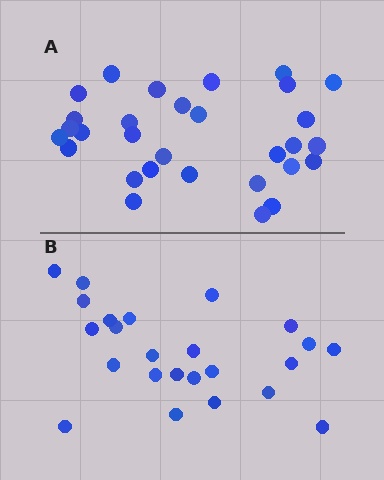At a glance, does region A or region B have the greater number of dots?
Region A (the top region) has more dots.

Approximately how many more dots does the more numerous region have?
Region A has about 6 more dots than region B.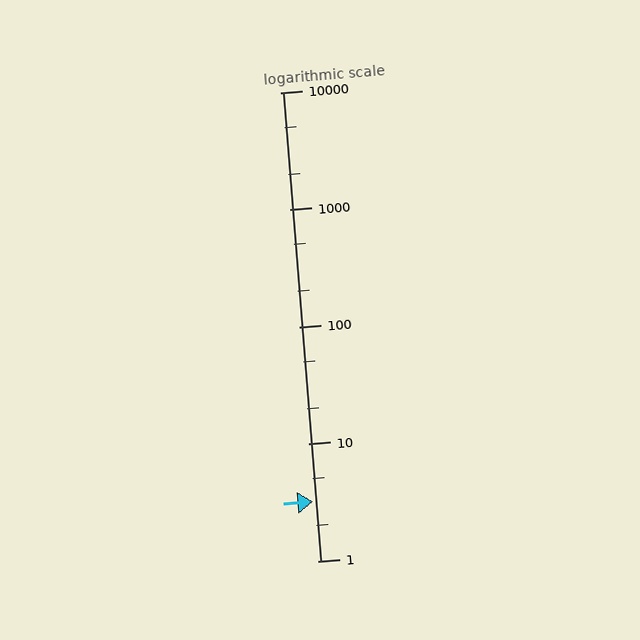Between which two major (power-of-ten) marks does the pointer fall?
The pointer is between 1 and 10.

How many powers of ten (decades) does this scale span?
The scale spans 4 decades, from 1 to 10000.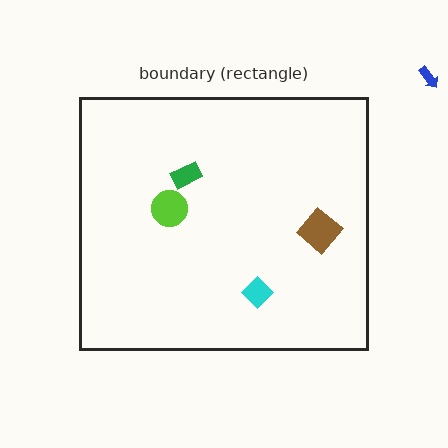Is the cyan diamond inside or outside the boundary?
Inside.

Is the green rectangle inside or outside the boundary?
Inside.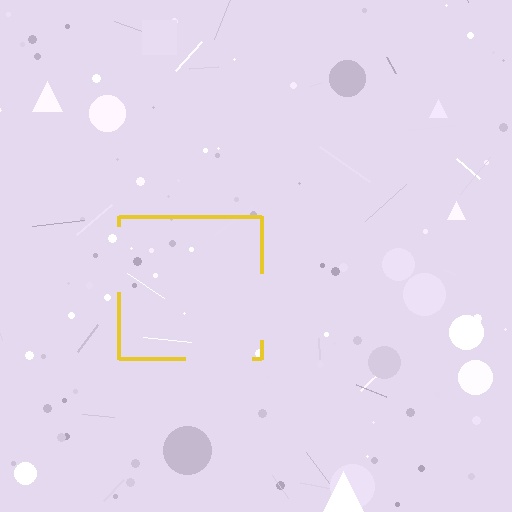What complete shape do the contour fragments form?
The contour fragments form a square.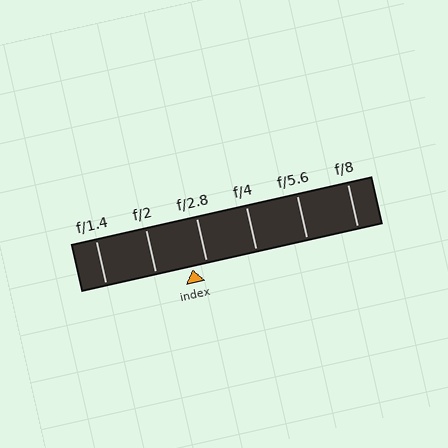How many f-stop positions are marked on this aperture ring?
There are 6 f-stop positions marked.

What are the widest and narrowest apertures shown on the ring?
The widest aperture shown is f/1.4 and the narrowest is f/8.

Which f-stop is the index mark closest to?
The index mark is closest to f/2.8.